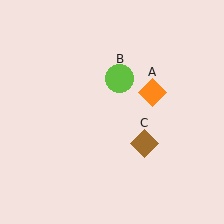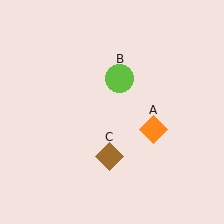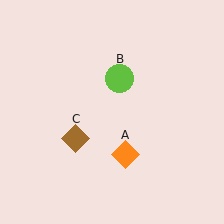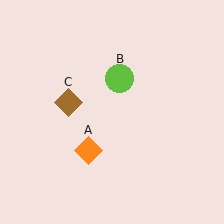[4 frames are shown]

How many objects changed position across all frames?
2 objects changed position: orange diamond (object A), brown diamond (object C).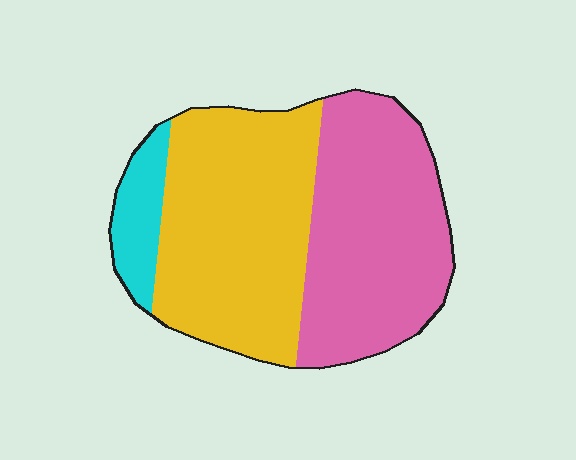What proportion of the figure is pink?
Pink takes up about two fifths (2/5) of the figure.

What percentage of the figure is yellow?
Yellow takes up between a quarter and a half of the figure.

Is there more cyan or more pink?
Pink.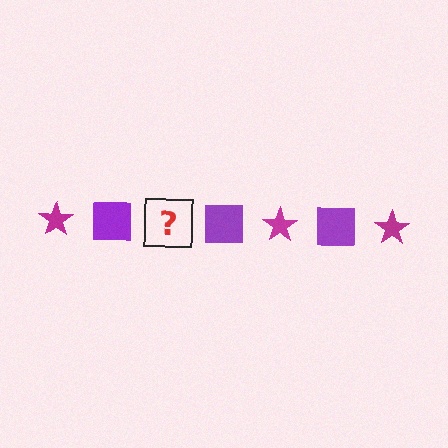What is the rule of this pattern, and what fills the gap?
The rule is that the pattern alternates between magenta star and purple square. The gap should be filled with a magenta star.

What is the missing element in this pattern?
The missing element is a magenta star.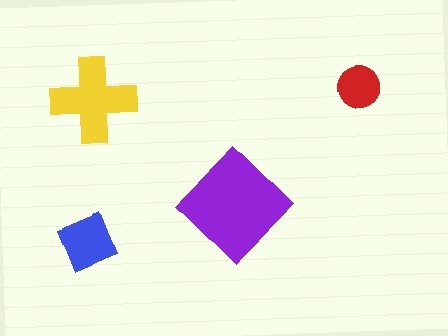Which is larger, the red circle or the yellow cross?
The yellow cross.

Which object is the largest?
The purple diamond.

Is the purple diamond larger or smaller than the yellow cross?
Larger.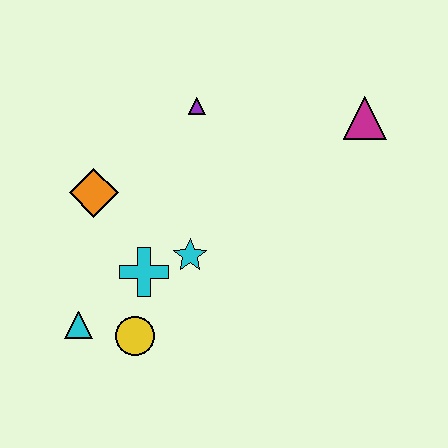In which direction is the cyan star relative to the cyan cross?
The cyan star is to the right of the cyan cross.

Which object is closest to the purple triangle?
The orange diamond is closest to the purple triangle.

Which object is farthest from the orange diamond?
The magenta triangle is farthest from the orange diamond.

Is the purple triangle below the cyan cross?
No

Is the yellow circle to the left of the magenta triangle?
Yes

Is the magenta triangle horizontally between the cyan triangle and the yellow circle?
No